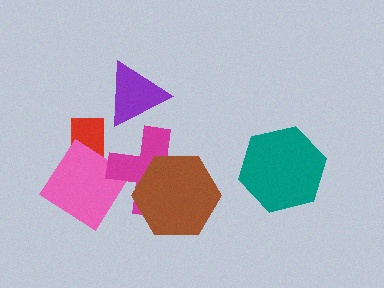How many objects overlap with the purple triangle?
0 objects overlap with the purple triangle.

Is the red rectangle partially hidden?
Yes, it is partially covered by another shape.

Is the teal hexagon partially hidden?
No, no other shape covers it.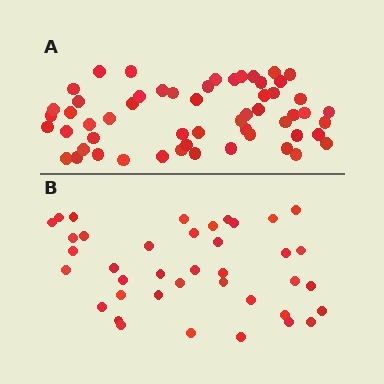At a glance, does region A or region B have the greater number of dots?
Region A (the top region) has more dots.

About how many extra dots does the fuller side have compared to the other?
Region A has approximately 15 more dots than region B.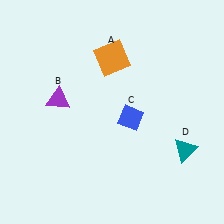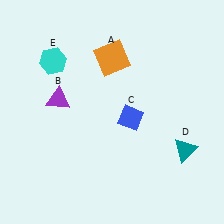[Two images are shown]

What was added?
A cyan hexagon (E) was added in Image 2.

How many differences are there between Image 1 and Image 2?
There is 1 difference between the two images.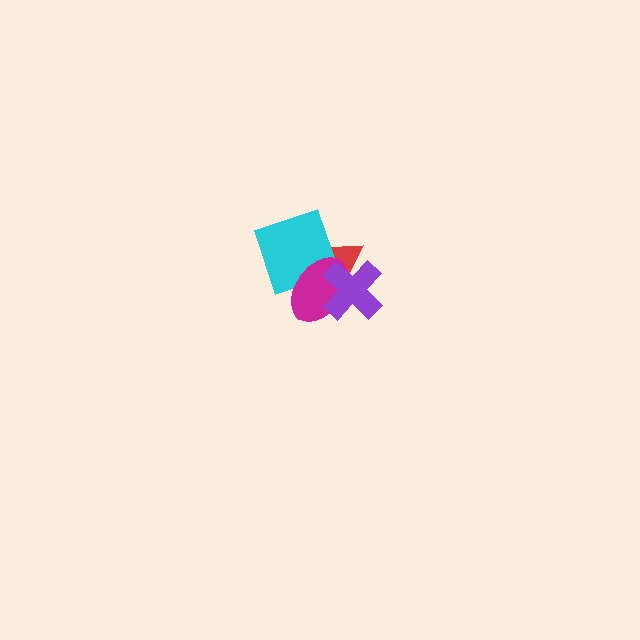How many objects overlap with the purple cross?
2 objects overlap with the purple cross.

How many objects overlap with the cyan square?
2 objects overlap with the cyan square.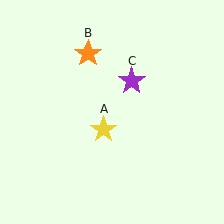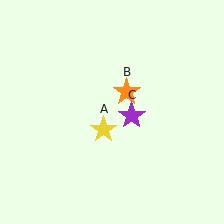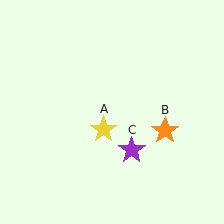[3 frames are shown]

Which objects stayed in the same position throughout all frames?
Yellow star (object A) remained stationary.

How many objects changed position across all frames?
2 objects changed position: orange star (object B), purple star (object C).